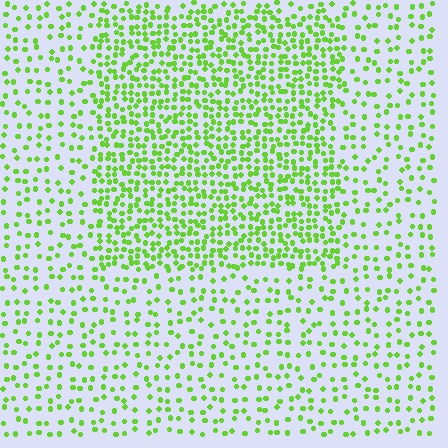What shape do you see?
I see a rectangle.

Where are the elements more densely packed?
The elements are more densely packed inside the rectangle boundary.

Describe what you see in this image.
The image contains small lime elements arranged at two different densities. A rectangle-shaped region is visible where the elements are more densely packed than the surrounding area.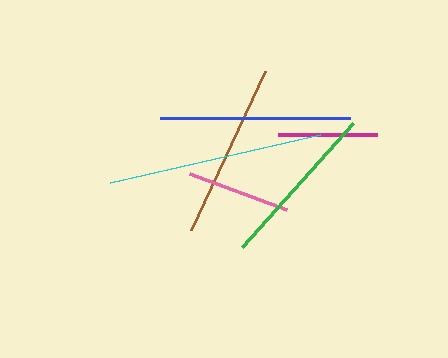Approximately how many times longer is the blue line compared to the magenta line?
The blue line is approximately 1.9 times the length of the magenta line.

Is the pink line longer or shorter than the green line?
The green line is longer than the pink line.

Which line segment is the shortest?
The magenta line is the shortest at approximately 99 pixels.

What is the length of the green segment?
The green segment is approximately 167 pixels long.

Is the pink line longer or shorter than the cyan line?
The cyan line is longer than the pink line.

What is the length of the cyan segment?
The cyan segment is approximately 215 pixels long.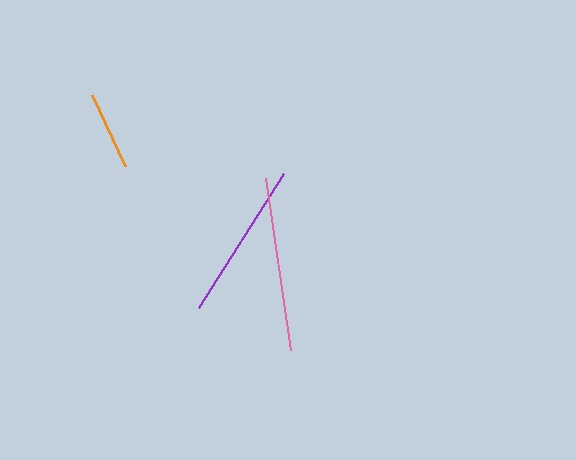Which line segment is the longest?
The pink line is the longest at approximately 174 pixels.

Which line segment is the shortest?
The orange line is the shortest at approximately 78 pixels.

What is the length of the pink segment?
The pink segment is approximately 174 pixels long.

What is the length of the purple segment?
The purple segment is approximately 159 pixels long.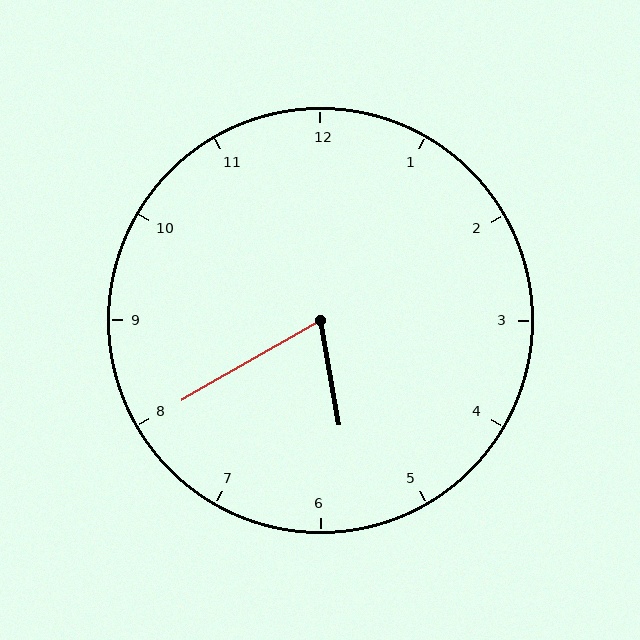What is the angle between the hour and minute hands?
Approximately 70 degrees.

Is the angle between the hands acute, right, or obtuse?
It is acute.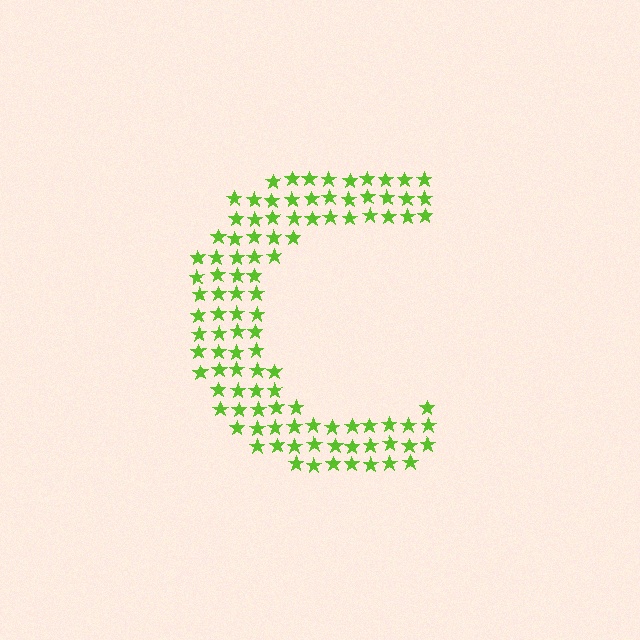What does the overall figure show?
The overall figure shows the letter C.